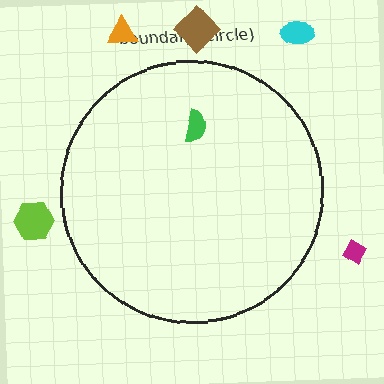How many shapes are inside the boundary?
1 inside, 5 outside.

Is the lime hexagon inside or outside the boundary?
Outside.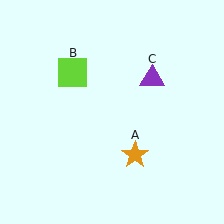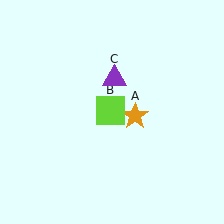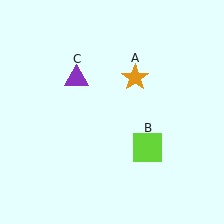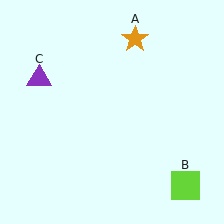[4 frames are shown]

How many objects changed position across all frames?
3 objects changed position: orange star (object A), lime square (object B), purple triangle (object C).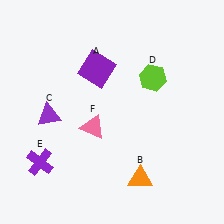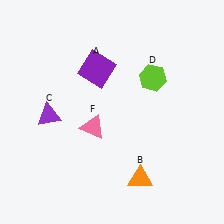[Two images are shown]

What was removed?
The purple cross (E) was removed in Image 2.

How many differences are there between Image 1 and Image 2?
There is 1 difference between the two images.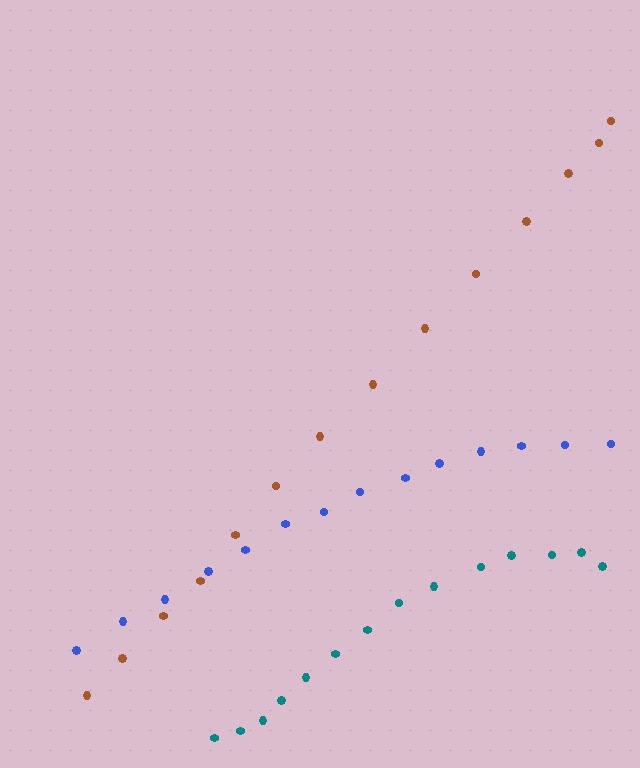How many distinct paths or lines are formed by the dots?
There are 3 distinct paths.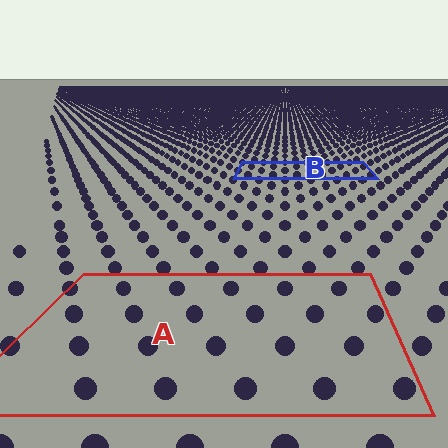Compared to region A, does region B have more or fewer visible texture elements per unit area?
Region B has more texture elements per unit area — they are packed more densely because it is farther away.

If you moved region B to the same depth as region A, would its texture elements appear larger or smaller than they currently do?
They would appear larger. At a closer depth, the same texture elements are projected at a bigger on-screen size.